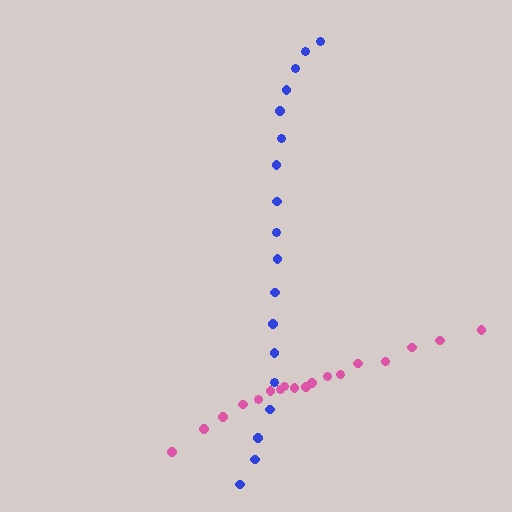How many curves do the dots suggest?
There are 2 distinct paths.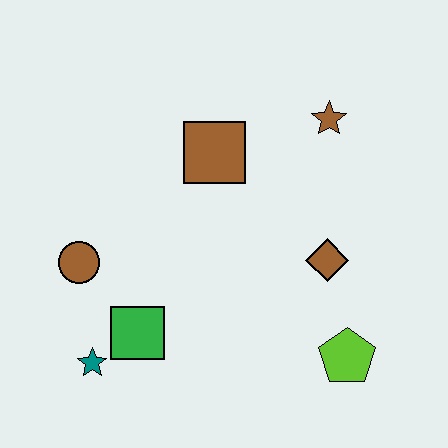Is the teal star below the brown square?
Yes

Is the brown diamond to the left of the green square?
No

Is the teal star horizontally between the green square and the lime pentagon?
No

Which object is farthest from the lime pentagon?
The brown circle is farthest from the lime pentagon.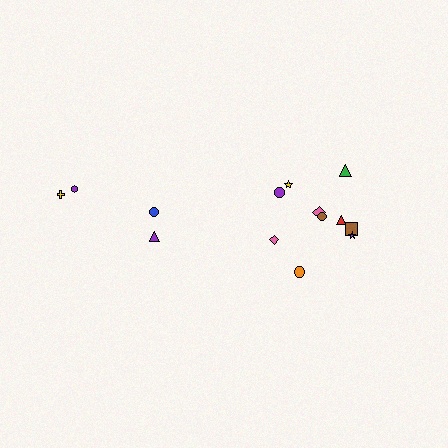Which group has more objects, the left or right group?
The right group.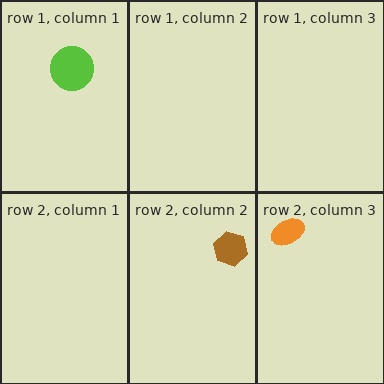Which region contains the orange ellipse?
The row 2, column 3 region.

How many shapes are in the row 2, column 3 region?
1.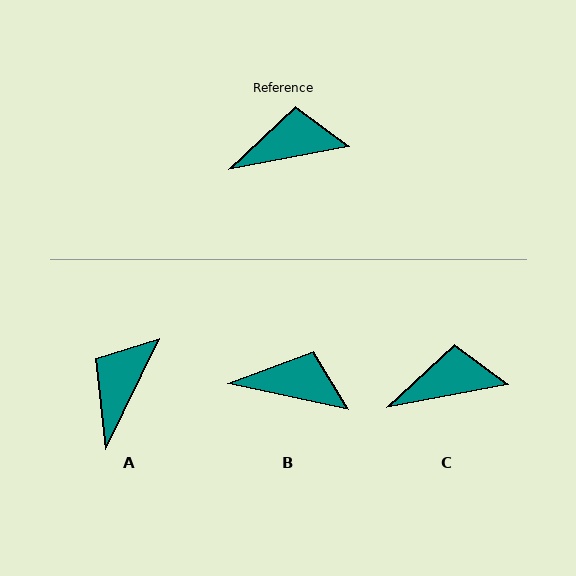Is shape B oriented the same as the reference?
No, it is off by about 23 degrees.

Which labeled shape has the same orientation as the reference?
C.